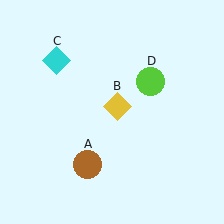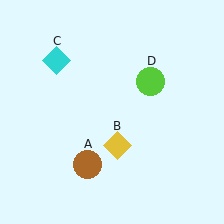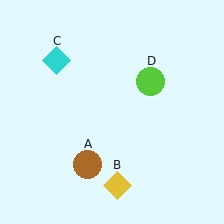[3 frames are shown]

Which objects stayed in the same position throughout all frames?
Brown circle (object A) and cyan diamond (object C) and lime circle (object D) remained stationary.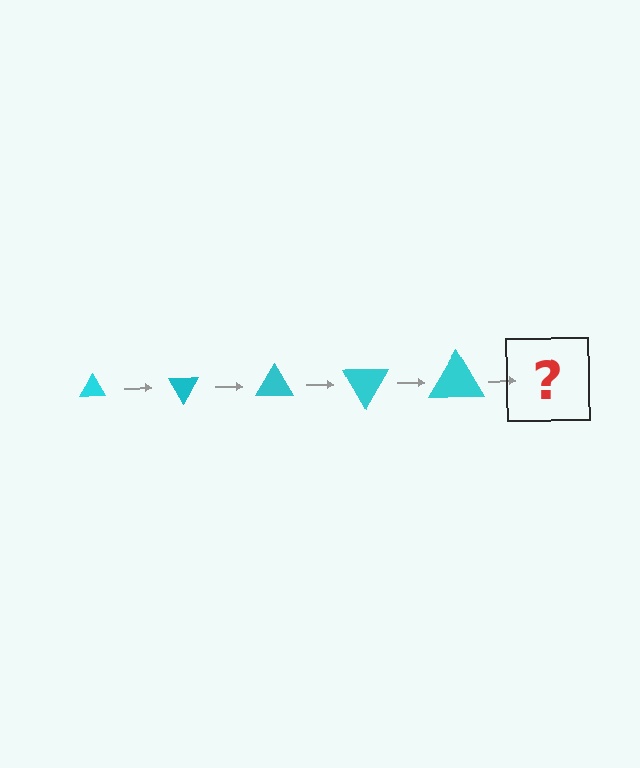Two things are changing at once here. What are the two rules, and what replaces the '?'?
The two rules are that the triangle grows larger each step and it rotates 60 degrees each step. The '?' should be a triangle, larger than the previous one and rotated 300 degrees from the start.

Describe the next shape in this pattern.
It should be a triangle, larger than the previous one and rotated 300 degrees from the start.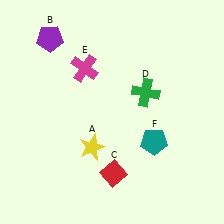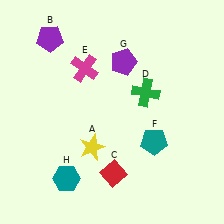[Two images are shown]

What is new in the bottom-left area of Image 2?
A teal hexagon (H) was added in the bottom-left area of Image 2.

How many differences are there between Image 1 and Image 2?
There are 2 differences between the two images.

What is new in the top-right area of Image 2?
A purple pentagon (G) was added in the top-right area of Image 2.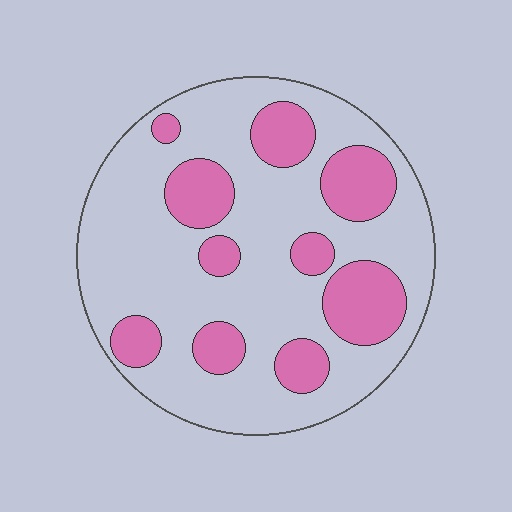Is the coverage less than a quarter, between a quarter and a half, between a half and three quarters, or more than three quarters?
Between a quarter and a half.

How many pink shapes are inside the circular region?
10.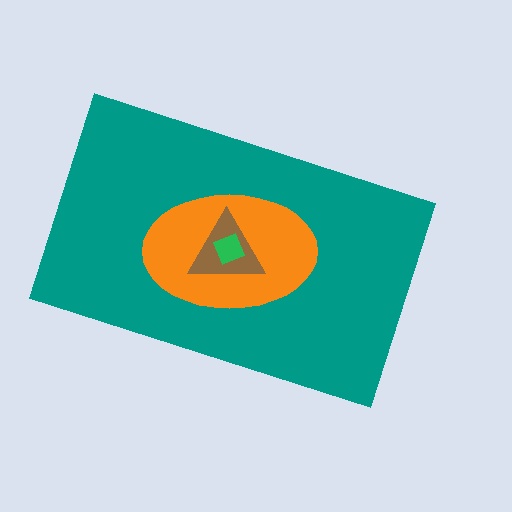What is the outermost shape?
The teal rectangle.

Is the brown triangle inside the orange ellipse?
Yes.